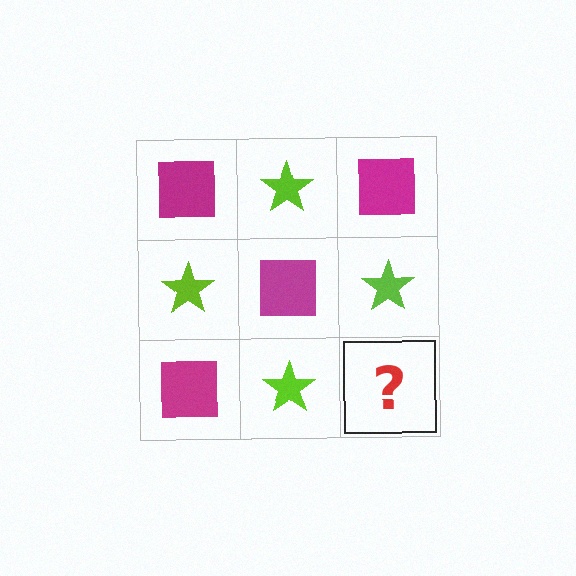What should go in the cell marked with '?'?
The missing cell should contain a magenta square.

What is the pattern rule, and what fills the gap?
The rule is that it alternates magenta square and lime star in a checkerboard pattern. The gap should be filled with a magenta square.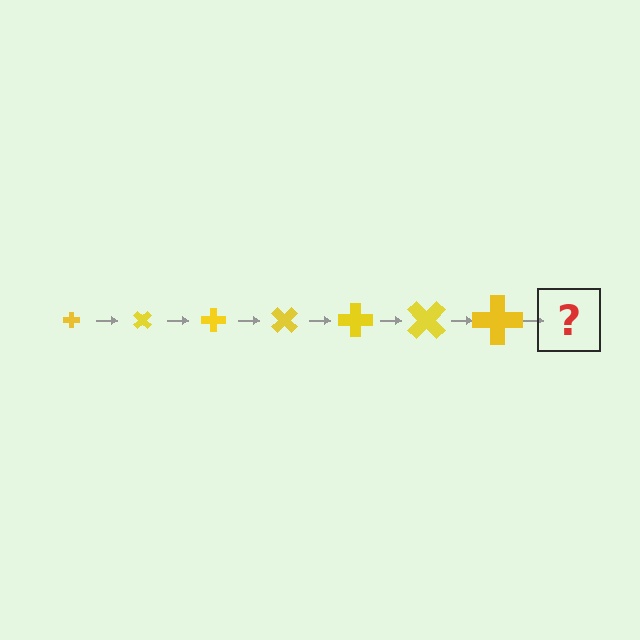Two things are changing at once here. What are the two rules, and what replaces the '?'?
The two rules are that the cross grows larger each step and it rotates 45 degrees each step. The '?' should be a cross, larger than the previous one and rotated 315 degrees from the start.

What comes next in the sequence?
The next element should be a cross, larger than the previous one and rotated 315 degrees from the start.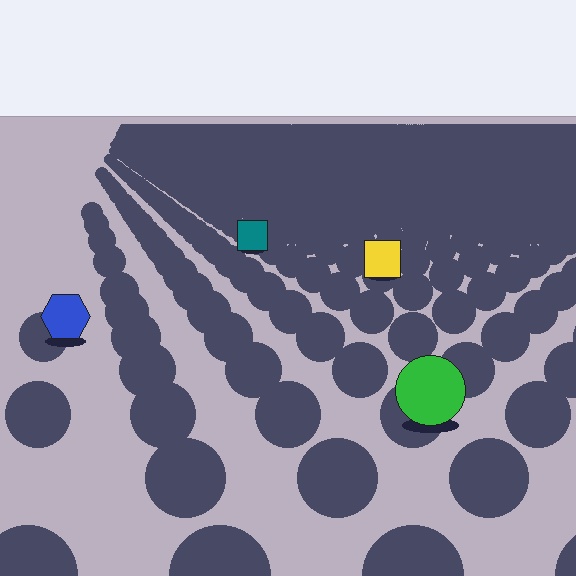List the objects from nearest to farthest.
From nearest to farthest: the green circle, the blue hexagon, the yellow square, the teal square.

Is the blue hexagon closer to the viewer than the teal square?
Yes. The blue hexagon is closer — you can tell from the texture gradient: the ground texture is coarser near it.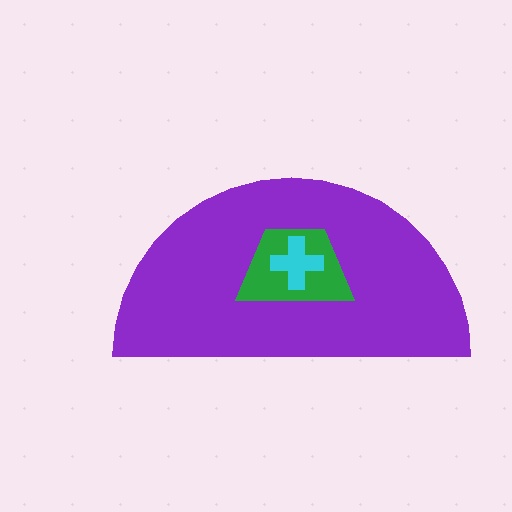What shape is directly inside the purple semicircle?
The green trapezoid.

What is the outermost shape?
The purple semicircle.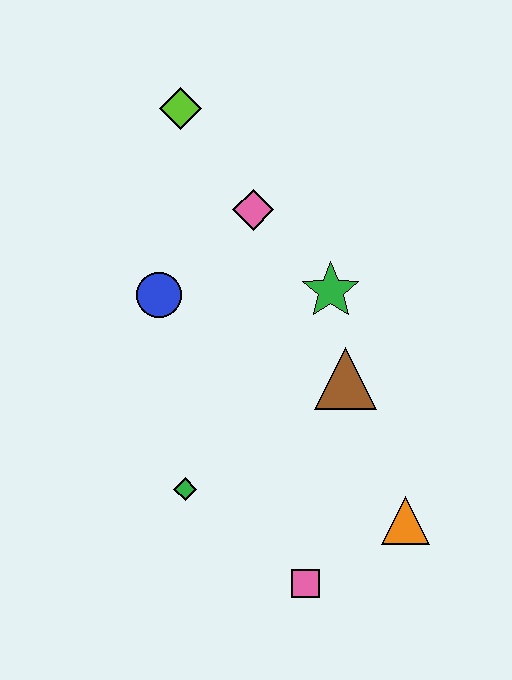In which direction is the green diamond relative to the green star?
The green diamond is below the green star.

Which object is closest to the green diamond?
The pink square is closest to the green diamond.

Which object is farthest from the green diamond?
The lime diamond is farthest from the green diamond.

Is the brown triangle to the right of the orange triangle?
No